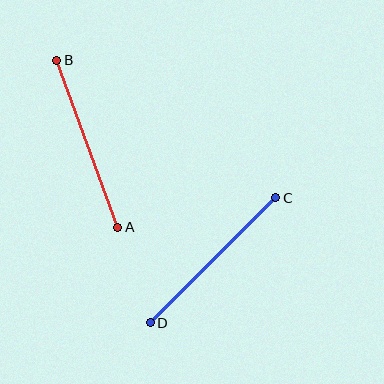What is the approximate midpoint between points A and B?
The midpoint is at approximately (87, 144) pixels.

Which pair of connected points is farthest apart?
Points A and B are farthest apart.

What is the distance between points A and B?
The distance is approximately 178 pixels.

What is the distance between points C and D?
The distance is approximately 177 pixels.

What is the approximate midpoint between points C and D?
The midpoint is at approximately (213, 260) pixels.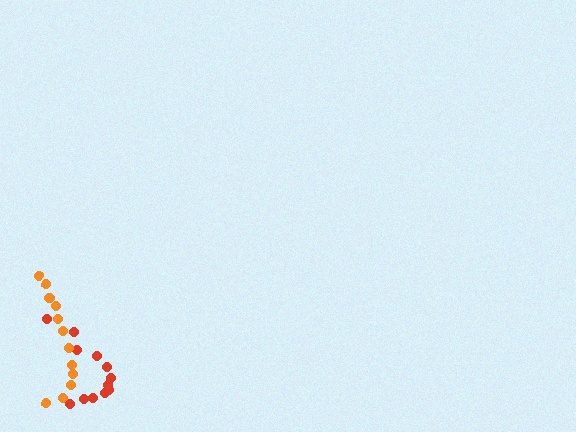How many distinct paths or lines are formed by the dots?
There are 2 distinct paths.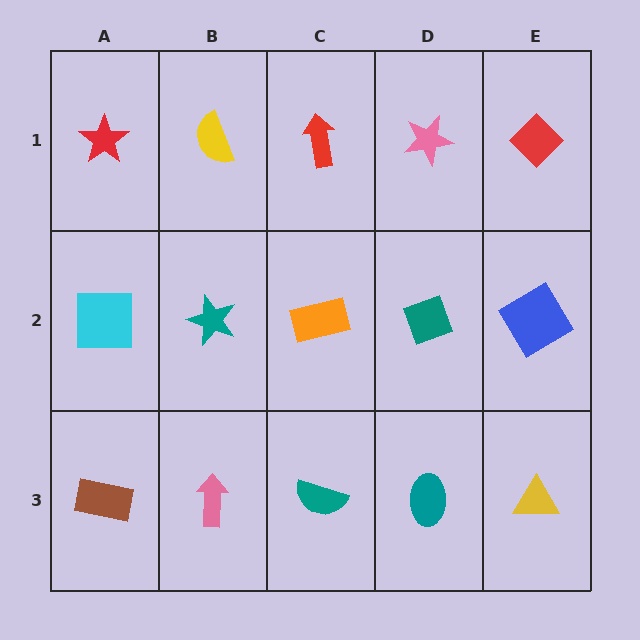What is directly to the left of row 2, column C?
A teal star.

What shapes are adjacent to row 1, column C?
An orange rectangle (row 2, column C), a yellow semicircle (row 1, column B), a pink star (row 1, column D).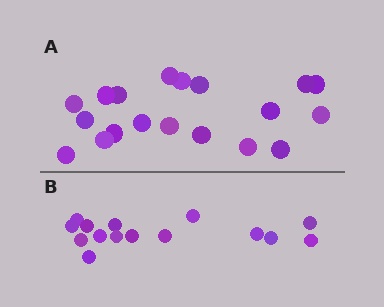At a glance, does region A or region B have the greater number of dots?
Region A (the top region) has more dots.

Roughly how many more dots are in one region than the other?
Region A has about 4 more dots than region B.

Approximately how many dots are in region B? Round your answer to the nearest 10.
About 20 dots. (The exact count is 15, which rounds to 20.)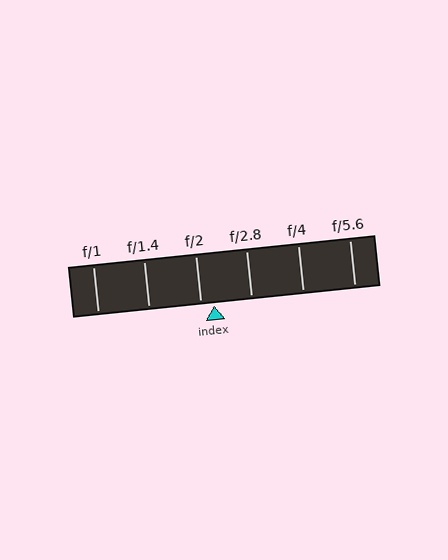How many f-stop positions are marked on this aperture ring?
There are 6 f-stop positions marked.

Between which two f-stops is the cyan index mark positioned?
The index mark is between f/2 and f/2.8.